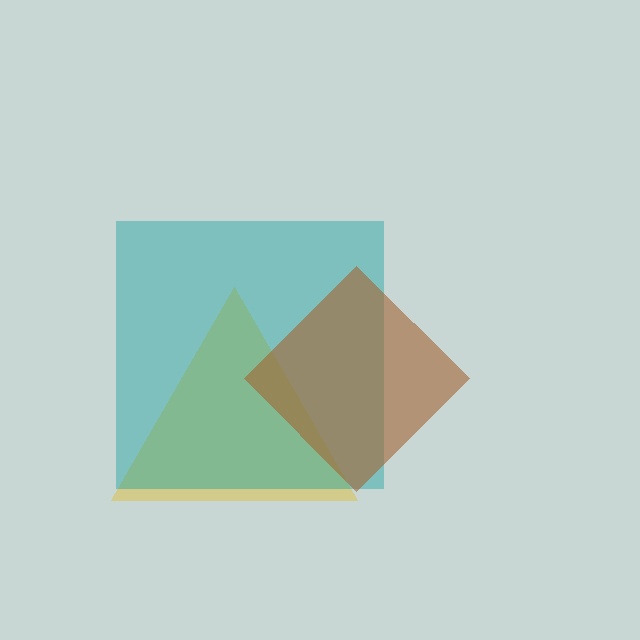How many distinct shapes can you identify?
There are 3 distinct shapes: a yellow triangle, a teal square, a brown diamond.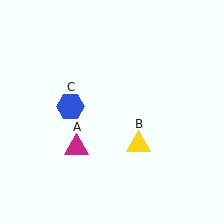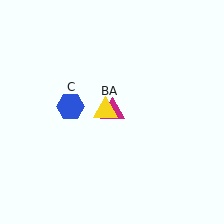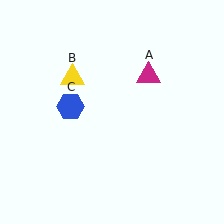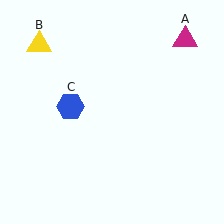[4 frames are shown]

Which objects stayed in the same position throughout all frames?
Blue hexagon (object C) remained stationary.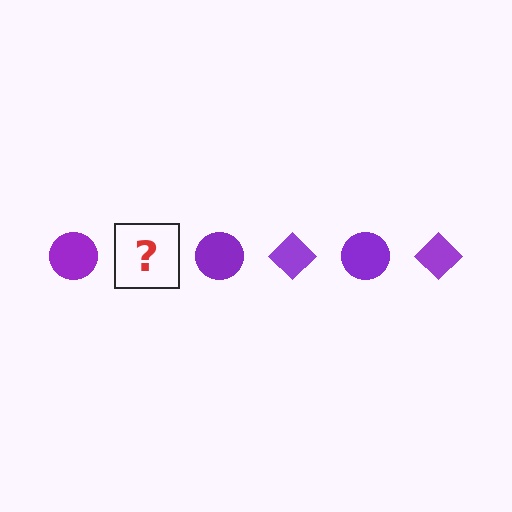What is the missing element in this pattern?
The missing element is a purple diamond.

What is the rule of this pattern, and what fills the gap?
The rule is that the pattern cycles through circle, diamond shapes in purple. The gap should be filled with a purple diamond.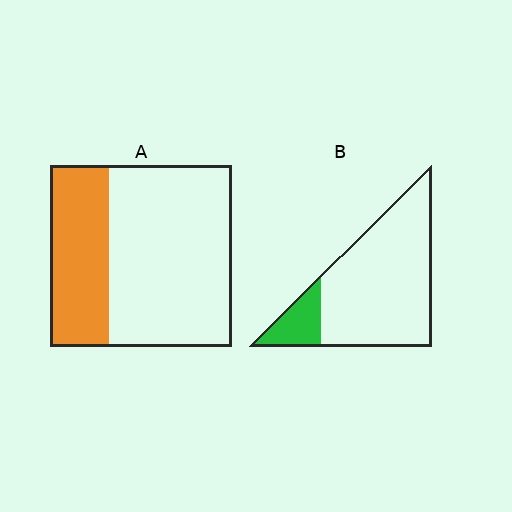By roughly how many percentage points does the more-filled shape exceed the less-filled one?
By roughly 15 percentage points (A over B).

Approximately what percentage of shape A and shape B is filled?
A is approximately 30% and B is approximately 15%.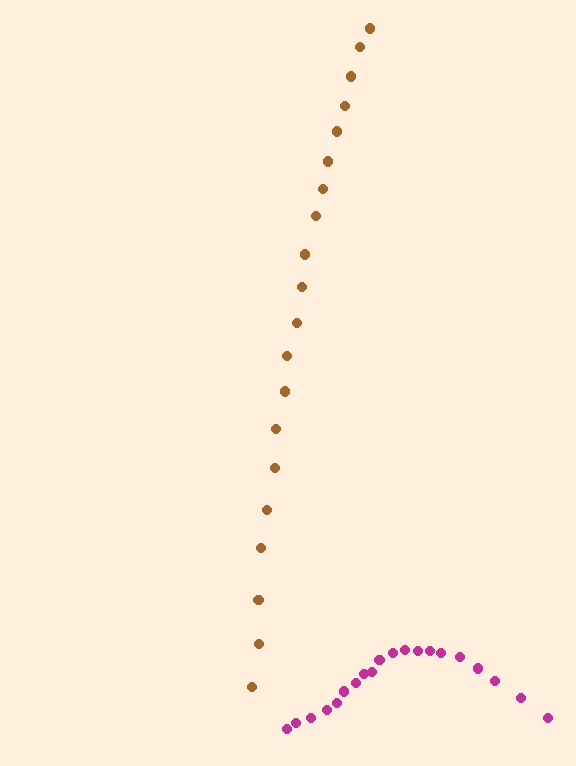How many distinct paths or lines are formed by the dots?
There are 2 distinct paths.